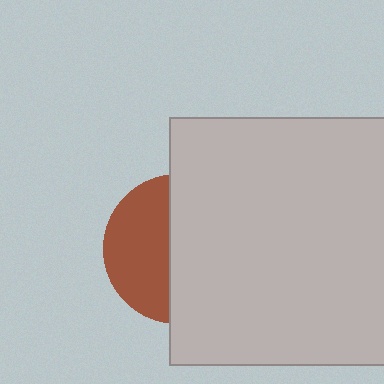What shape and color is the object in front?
The object in front is a light gray rectangle.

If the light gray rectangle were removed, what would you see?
You would see the complete brown circle.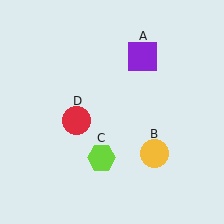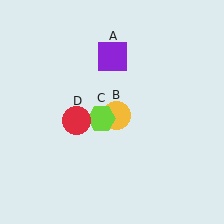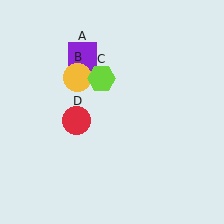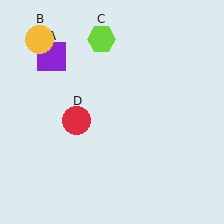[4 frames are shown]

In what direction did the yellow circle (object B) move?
The yellow circle (object B) moved up and to the left.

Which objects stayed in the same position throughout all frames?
Red circle (object D) remained stationary.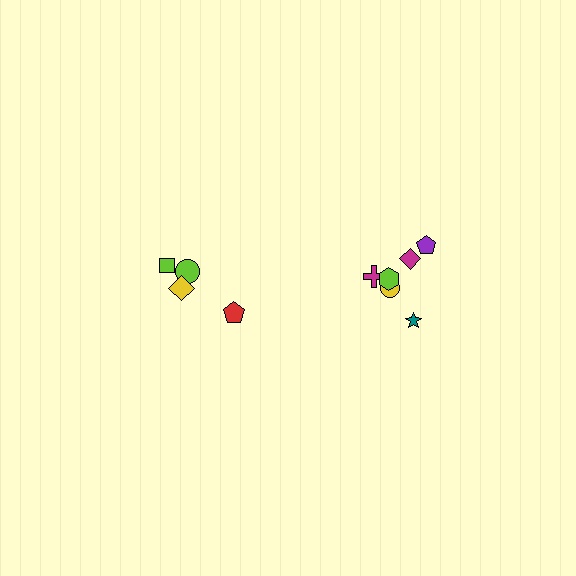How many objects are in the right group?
There are 6 objects.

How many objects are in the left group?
There are 4 objects.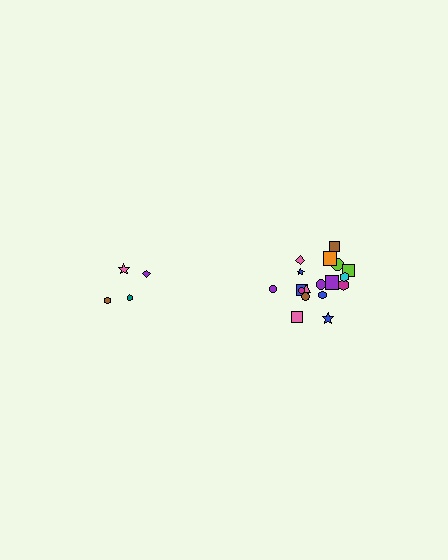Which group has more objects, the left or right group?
The right group.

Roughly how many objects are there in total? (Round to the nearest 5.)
Roughly 20 objects in total.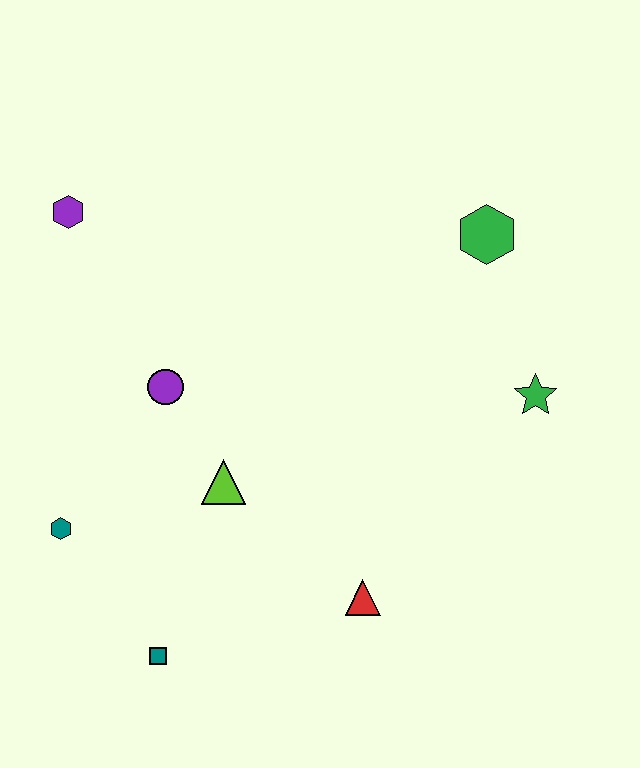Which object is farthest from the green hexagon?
The teal square is farthest from the green hexagon.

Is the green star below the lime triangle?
No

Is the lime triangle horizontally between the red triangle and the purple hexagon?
Yes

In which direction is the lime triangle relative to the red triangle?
The lime triangle is to the left of the red triangle.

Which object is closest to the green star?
The green hexagon is closest to the green star.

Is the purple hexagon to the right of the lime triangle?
No